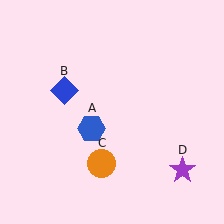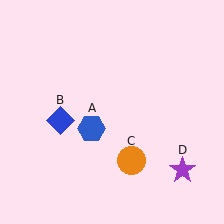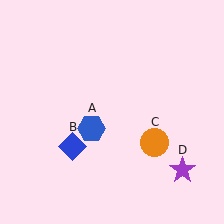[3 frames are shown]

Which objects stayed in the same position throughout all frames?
Blue hexagon (object A) and purple star (object D) remained stationary.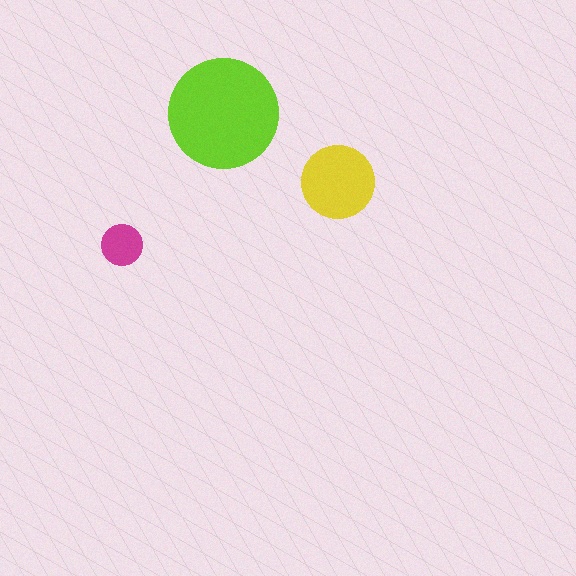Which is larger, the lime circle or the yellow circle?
The lime one.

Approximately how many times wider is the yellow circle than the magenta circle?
About 2 times wider.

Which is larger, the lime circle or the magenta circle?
The lime one.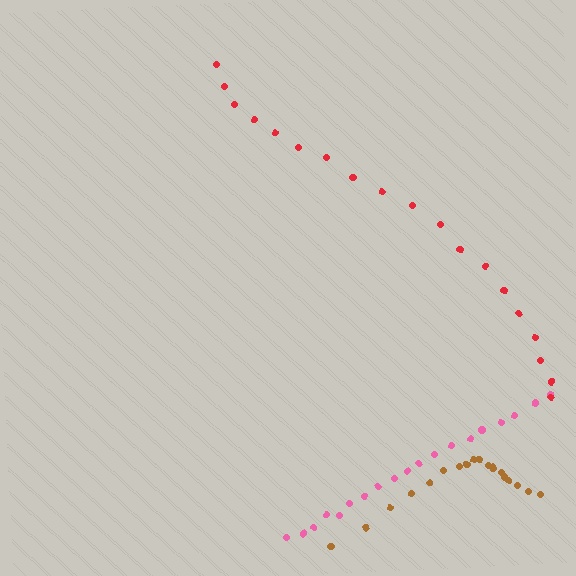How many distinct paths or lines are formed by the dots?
There are 3 distinct paths.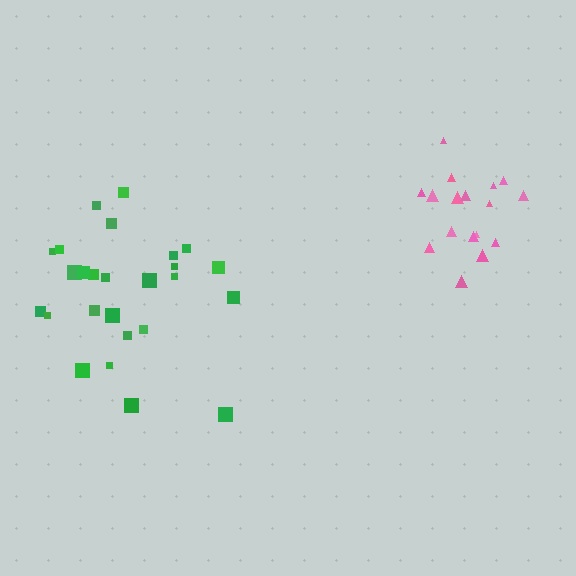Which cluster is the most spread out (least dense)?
Green.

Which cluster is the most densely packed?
Pink.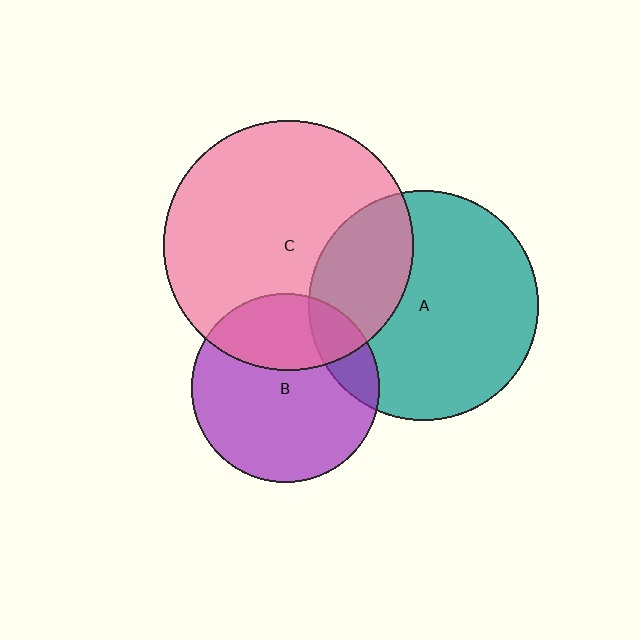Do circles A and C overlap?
Yes.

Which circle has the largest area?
Circle C (pink).